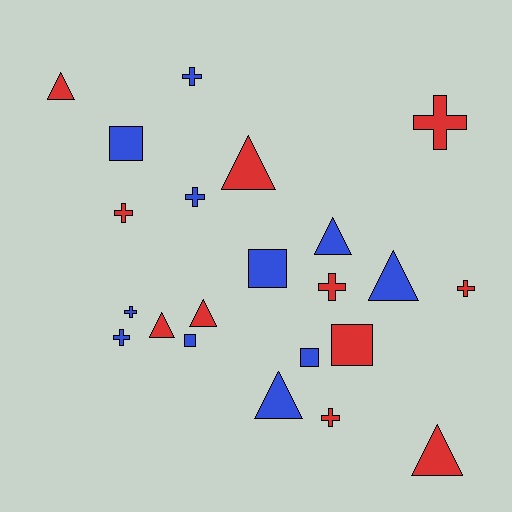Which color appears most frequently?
Blue, with 11 objects.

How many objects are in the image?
There are 22 objects.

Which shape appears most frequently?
Cross, with 9 objects.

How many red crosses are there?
There are 5 red crosses.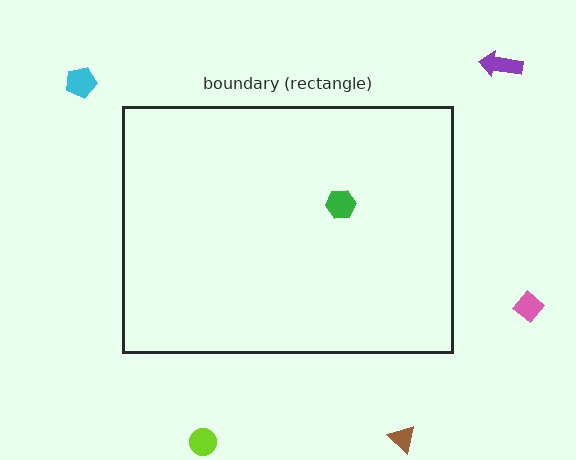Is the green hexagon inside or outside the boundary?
Inside.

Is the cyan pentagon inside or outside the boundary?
Outside.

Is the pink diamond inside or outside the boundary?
Outside.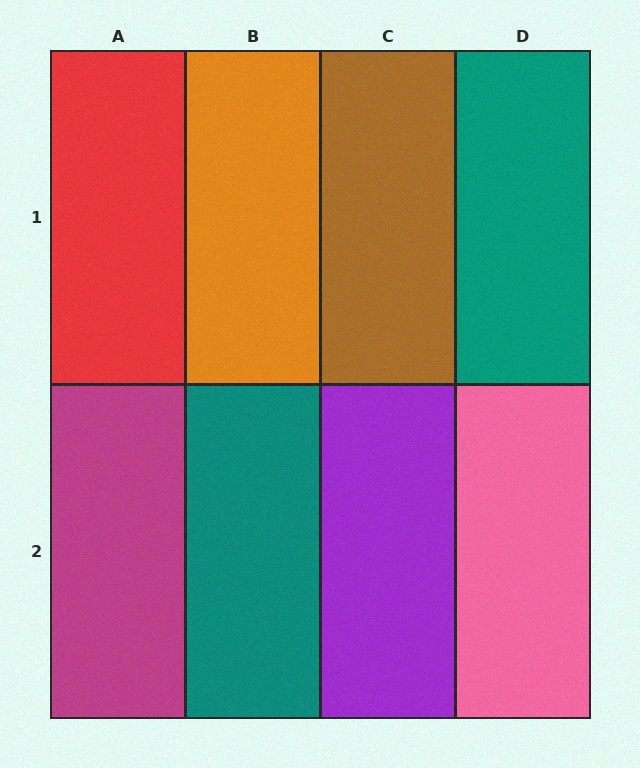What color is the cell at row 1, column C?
Brown.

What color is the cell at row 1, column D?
Teal.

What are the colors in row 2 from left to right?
Magenta, teal, purple, pink.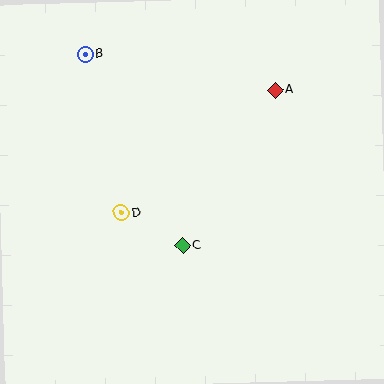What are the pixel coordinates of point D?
Point D is at (121, 213).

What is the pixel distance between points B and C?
The distance between B and C is 215 pixels.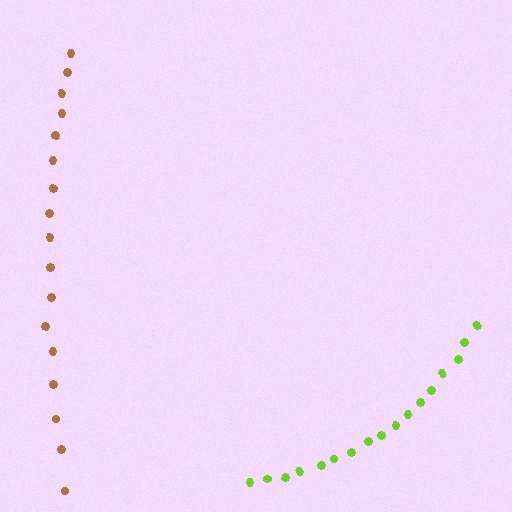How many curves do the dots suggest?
There are 2 distinct paths.